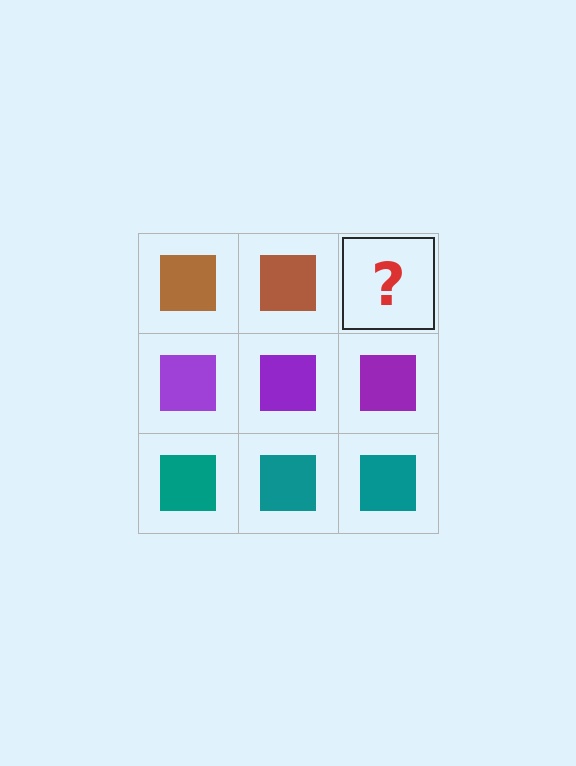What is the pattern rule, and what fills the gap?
The rule is that each row has a consistent color. The gap should be filled with a brown square.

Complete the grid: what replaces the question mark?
The question mark should be replaced with a brown square.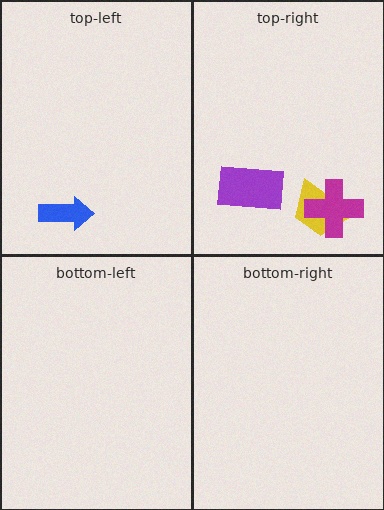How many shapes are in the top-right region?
3.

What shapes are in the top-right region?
The yellow trapezoid, the purple rectangle, the magenta cross.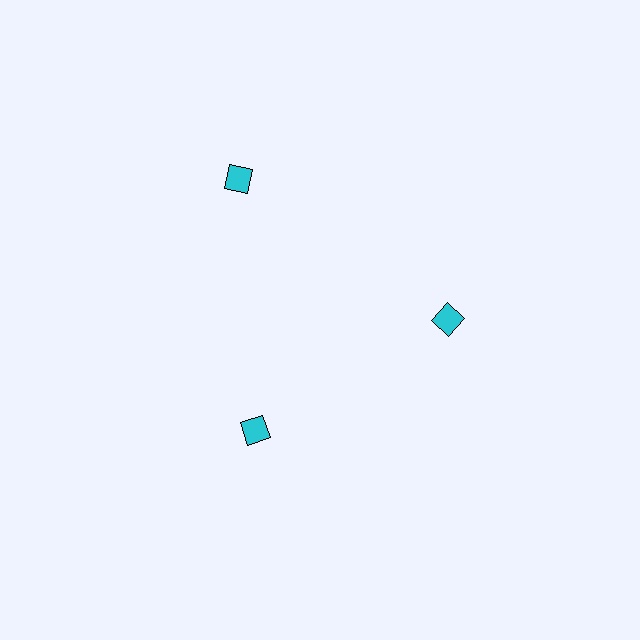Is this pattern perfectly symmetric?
No. The 3 cyan squares are arranged in a ring, but one element near the 11 o'clock position is pushed outward from the center, breaking the 3-fold rotational symmetry.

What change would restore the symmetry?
The symmetry would be restored by moving it inward, back onto the ring so that all 3 squares sit at equal angles and equal distance from the center.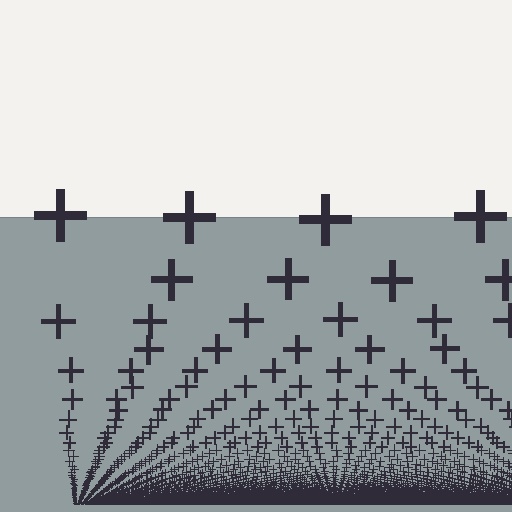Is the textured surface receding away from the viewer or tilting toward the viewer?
The surface appears to tilt toward the viewer. Texture elements get larger and sparser toward the top.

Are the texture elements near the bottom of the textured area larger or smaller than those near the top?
Smaller. The gradient is inverted — elements near the bottom are smaller and denser.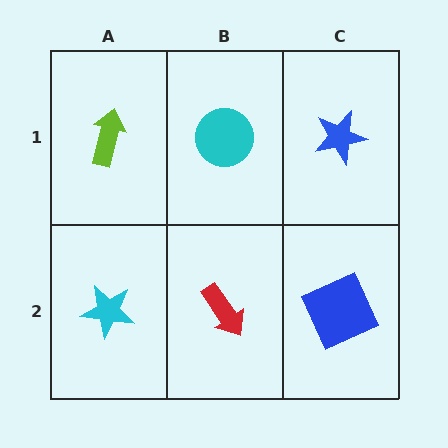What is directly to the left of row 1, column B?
A lime arrow.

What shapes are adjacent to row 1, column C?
A blue square (row 2, column C), a cyan circle (row 1, column B).